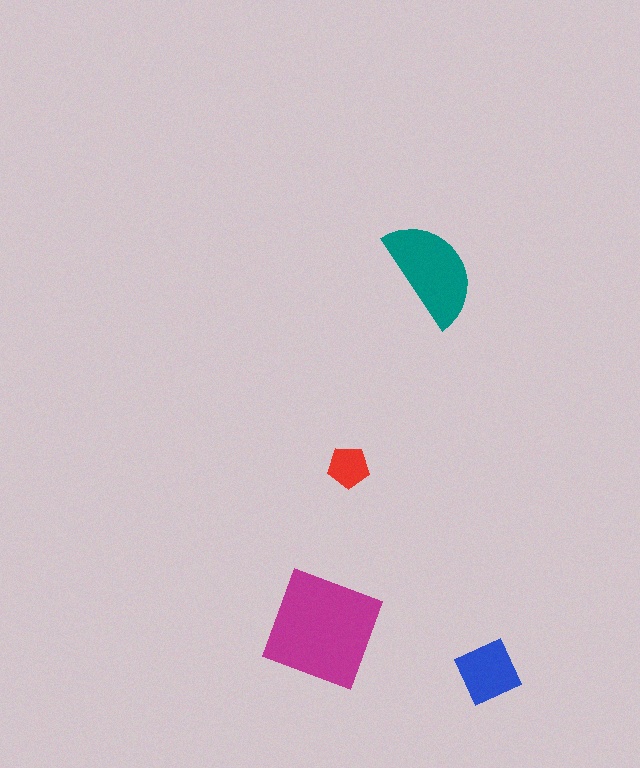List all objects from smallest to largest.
The red pentagon, the blue diamond, the teal semicircle, the magenta square.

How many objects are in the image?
There are 4 objects in the image.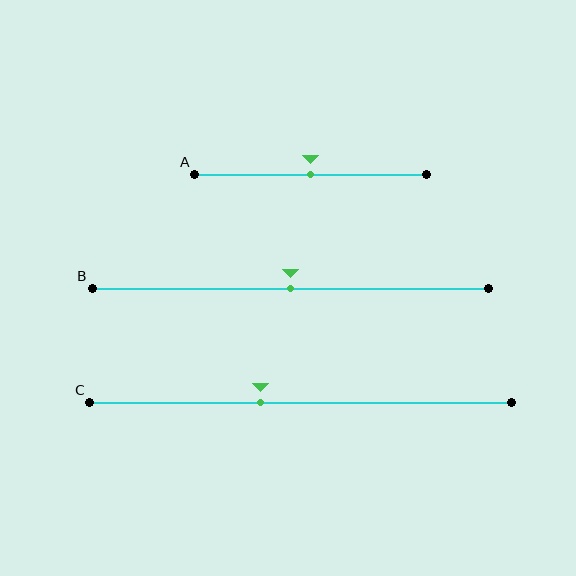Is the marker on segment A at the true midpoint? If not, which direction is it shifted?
Yes, the marker on segment A is at the true midpoint.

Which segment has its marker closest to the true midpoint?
Segment A has its marker closest to the true midpoint.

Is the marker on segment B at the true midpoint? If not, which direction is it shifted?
Yes, the marker on segment B is at the true midpoint.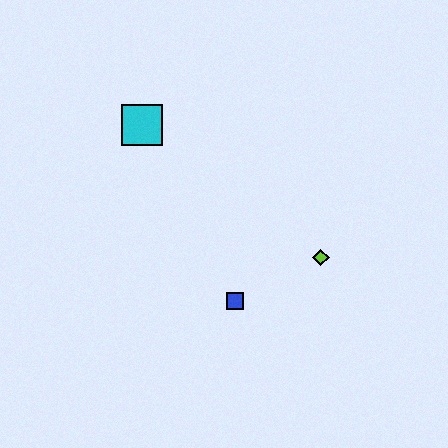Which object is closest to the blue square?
The lime diamond is closest to the blue square.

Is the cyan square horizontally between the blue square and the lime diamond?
No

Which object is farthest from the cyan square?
The lime diamond is farthest from the cyan square.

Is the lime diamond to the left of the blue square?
No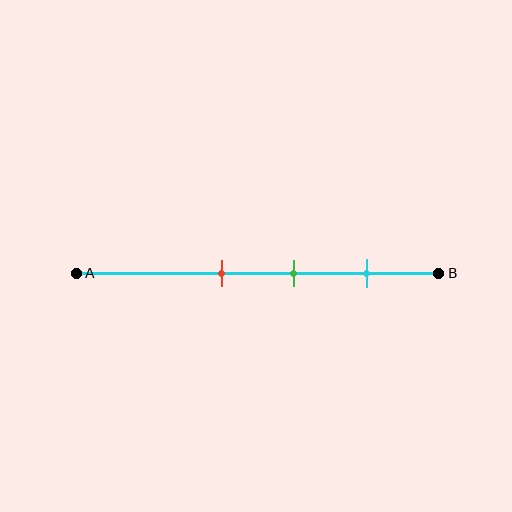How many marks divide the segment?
There are 3 marks dividing the segment.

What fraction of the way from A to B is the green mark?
The green mark is approximately 60% (0.6) of the way from A to B.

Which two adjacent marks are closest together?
The red and green marks are the closest adjacent pair.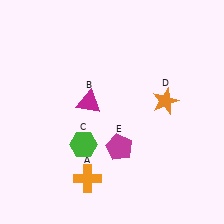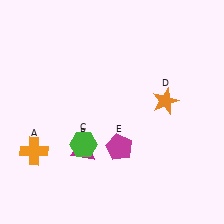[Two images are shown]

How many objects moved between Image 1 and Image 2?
2 objects moved between the two images.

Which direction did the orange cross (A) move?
The orange cross (A) moved left.